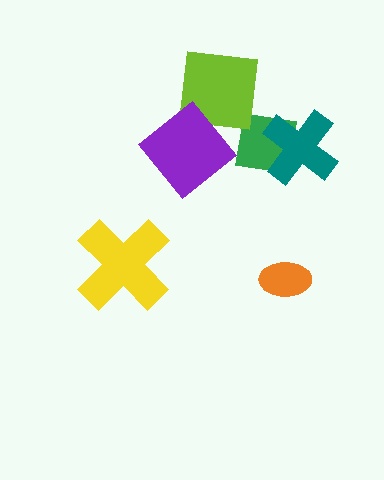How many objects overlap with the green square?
2 objects overlap with the green square.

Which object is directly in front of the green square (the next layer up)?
The teal cross is directly in front of the green square.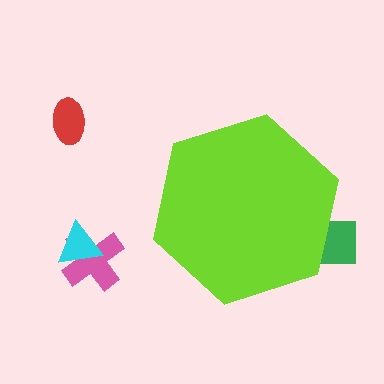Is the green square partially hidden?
Yes, the green square is partially hidden behind the lime hexagon.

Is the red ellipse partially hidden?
No, the red ellipse is fully visible.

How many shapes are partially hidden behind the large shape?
1 shape is partially hidden.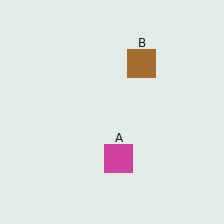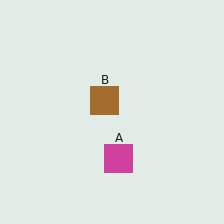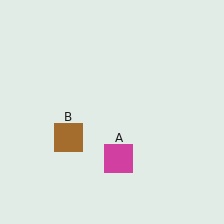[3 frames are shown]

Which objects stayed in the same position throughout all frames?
Magenta square (object A) remained stationary.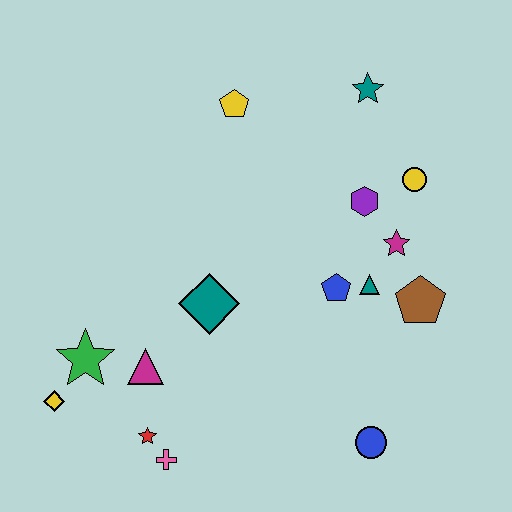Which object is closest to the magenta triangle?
The green star is closest to the magenta triangle.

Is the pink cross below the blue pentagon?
Yes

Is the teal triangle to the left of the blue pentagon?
No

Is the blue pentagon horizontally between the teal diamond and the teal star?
Yes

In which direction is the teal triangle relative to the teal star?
The teal triangle is below the teal star.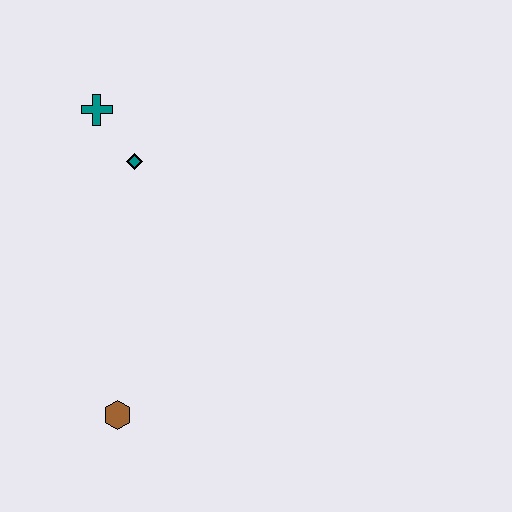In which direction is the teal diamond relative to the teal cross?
The teal diamond is below the teal cross.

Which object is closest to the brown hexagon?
The teal diamond is closest to the brown hexagon.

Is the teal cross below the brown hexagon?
No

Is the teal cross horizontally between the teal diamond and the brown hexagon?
No